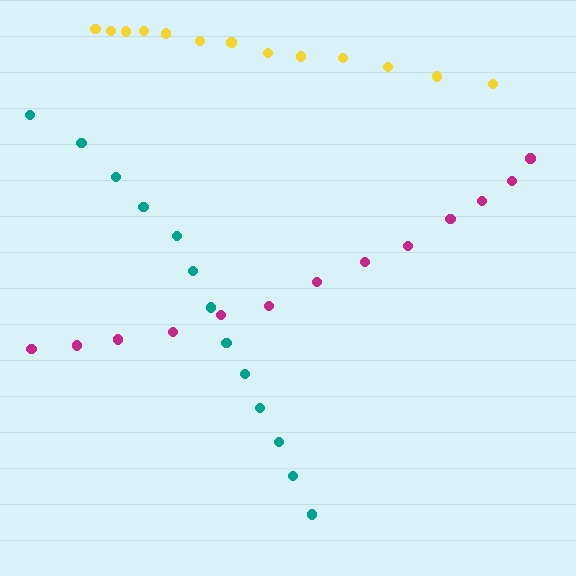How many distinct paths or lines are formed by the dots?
There are 3 distinct paths.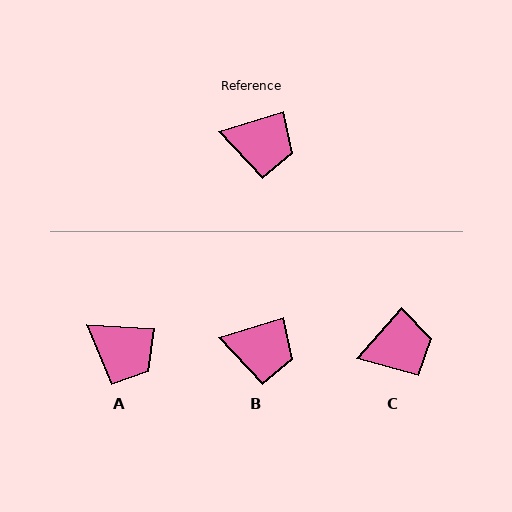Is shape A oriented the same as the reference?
No, it is off by about 20 degrees.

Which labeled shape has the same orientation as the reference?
B.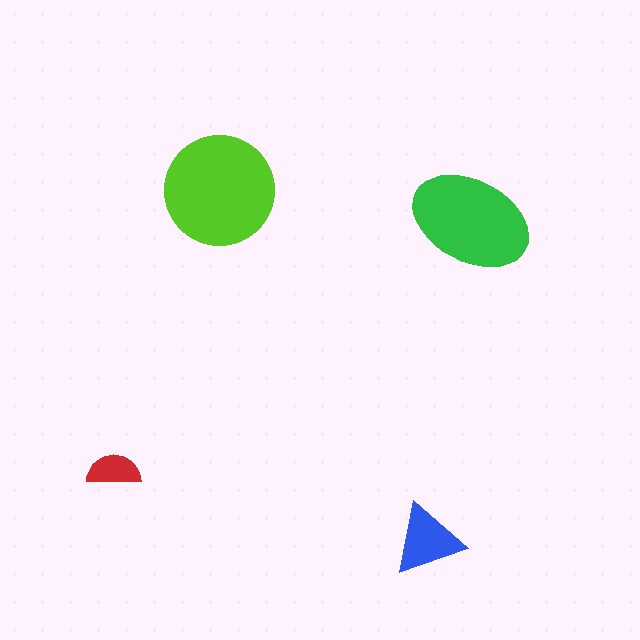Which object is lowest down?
The blue triangle is bottommost.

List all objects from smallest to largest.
The red semicircle, the blue triangle, the green ellipse, the lime circle.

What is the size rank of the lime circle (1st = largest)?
1st.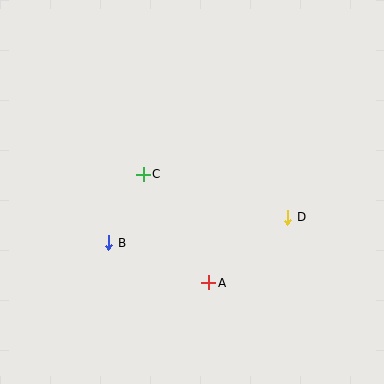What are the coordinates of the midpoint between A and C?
The midpoint between A and C is at (176, 229).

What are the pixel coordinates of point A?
Point A is at (209, 283).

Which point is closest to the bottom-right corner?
Point D is closest to the bottom-right corner.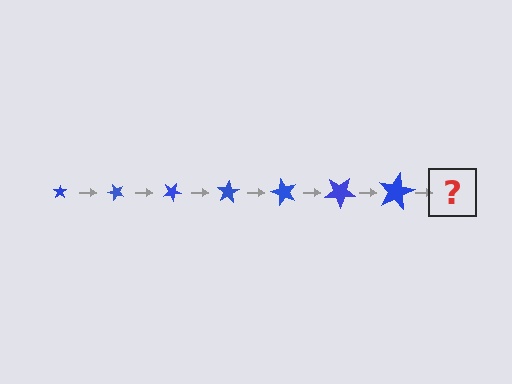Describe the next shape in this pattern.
It should be a star, larger than the previous one and rotated 350 degrees from the start.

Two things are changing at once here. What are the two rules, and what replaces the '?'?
The two rules are that the star grows larger each step and it rotates 50 degrees each step. The '?' should be a star, larger than the previous one and rotated 350 degrees from the start.